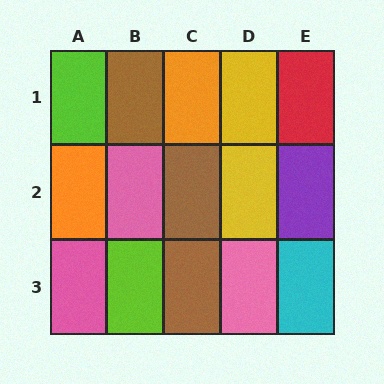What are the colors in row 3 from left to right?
Pink, lime, brown, pink, cyan.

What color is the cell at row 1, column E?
Red.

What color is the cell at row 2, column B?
Pink.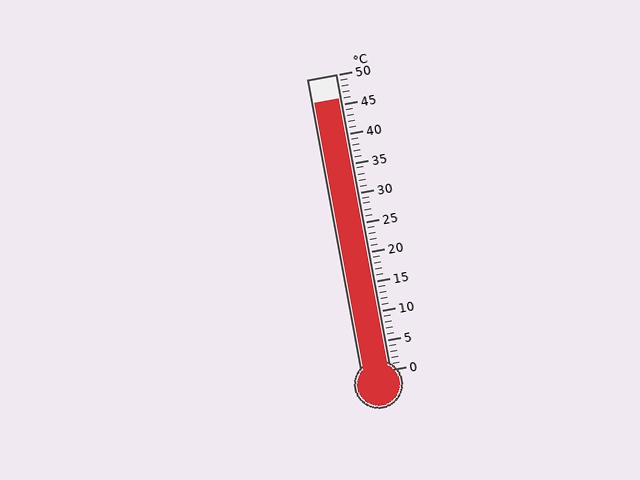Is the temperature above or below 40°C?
The temperature is above 40°C.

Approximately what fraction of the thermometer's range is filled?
The thermometer is filled to approximately 90% of its range.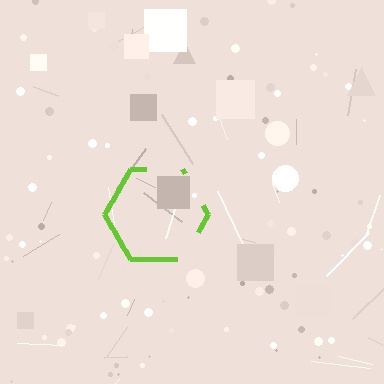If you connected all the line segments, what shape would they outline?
They would outline a hexagon.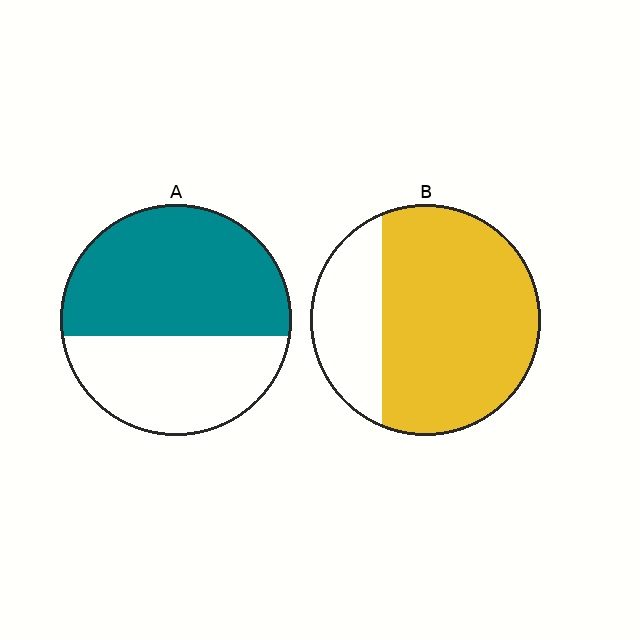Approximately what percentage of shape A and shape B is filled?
A is approximately 60% and B is approximately 75%.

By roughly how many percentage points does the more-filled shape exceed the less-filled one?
By roughly 15 percentage points (B over A).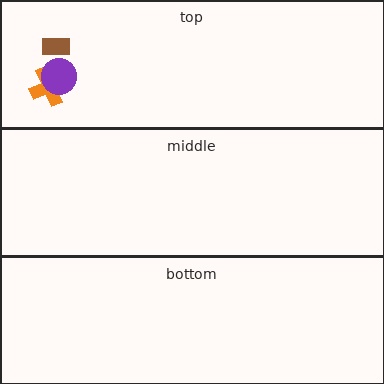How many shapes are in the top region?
3.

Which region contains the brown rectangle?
The top region.